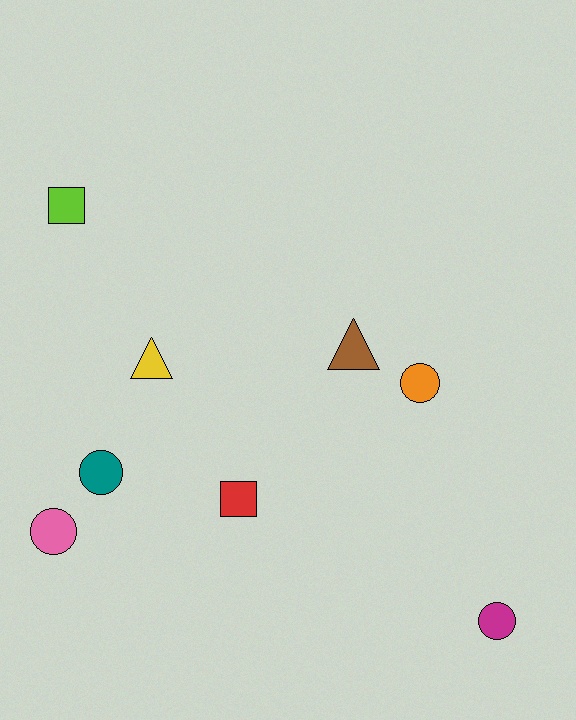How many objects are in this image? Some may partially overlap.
There are 8 objects.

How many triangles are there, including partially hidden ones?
There are 2 triangles.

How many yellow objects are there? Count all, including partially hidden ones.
There is 1 yellow object.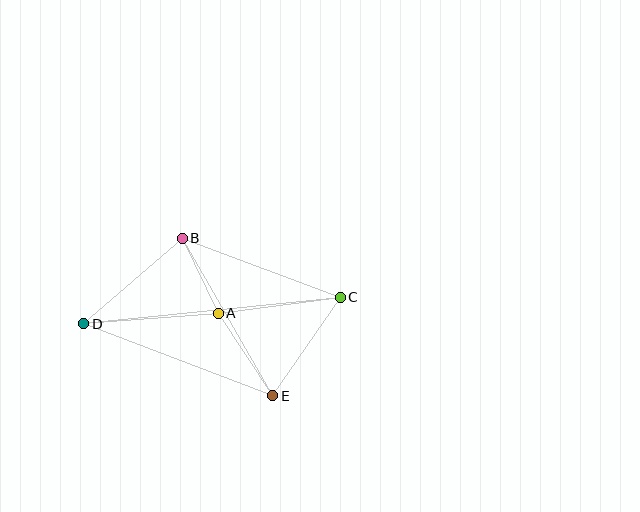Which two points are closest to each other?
Points A and B are closest to each other.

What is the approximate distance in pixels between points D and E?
The distance between D and E is approximately 202 pixels.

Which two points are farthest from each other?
Points C and D are farthest from each other.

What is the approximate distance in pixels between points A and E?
The distance between A and E is approximately 99 pixels.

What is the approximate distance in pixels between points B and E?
The distance between B and E is approximately 182 pixels.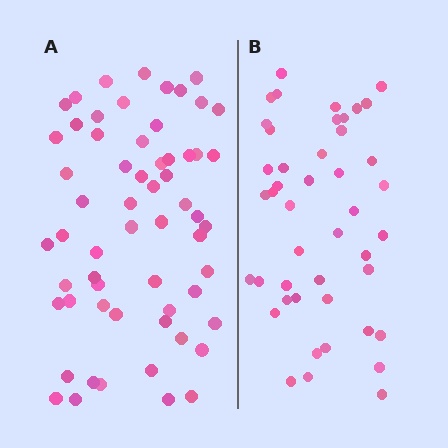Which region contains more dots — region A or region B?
Region A (the left region) has more dots.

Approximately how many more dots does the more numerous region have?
Region A has approximately 15 more dots than region B.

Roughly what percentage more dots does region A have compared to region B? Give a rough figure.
About 35% more.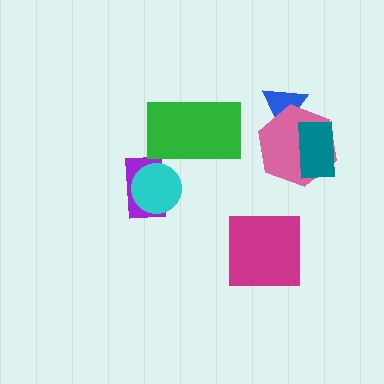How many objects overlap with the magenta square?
0 objects overlap with the magenta square.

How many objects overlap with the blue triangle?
1 object overlaps with the blue triangle.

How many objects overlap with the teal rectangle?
1 object overlaps with the teal rectangle.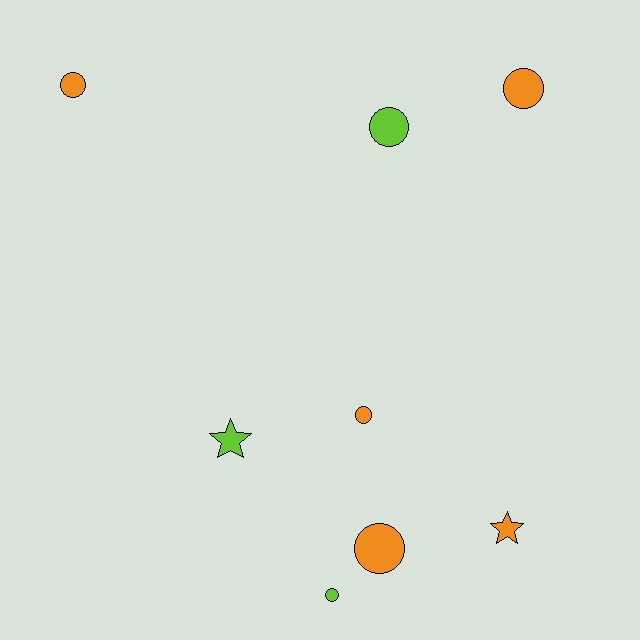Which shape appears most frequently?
Circle, with 6 objects.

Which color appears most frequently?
Orange, with 5 objects.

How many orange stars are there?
There is 1 orange star.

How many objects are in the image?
There are 8 objects.